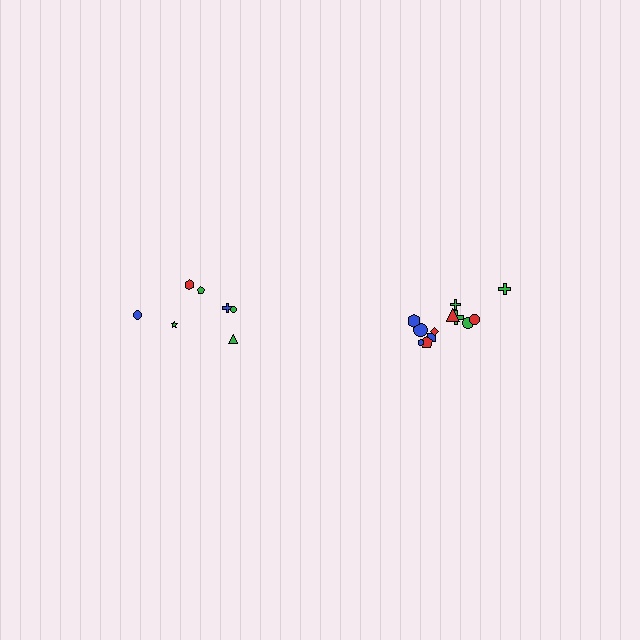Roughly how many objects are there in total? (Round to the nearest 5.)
Roughly 20 objects in total.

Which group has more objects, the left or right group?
The right group.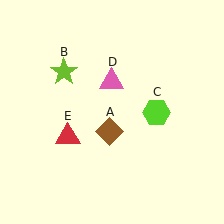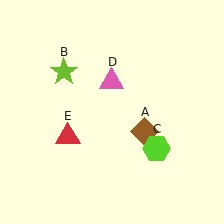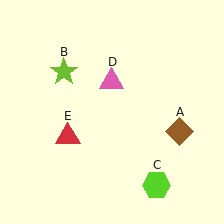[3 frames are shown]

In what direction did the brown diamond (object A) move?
The brown diamond (object A) moved right.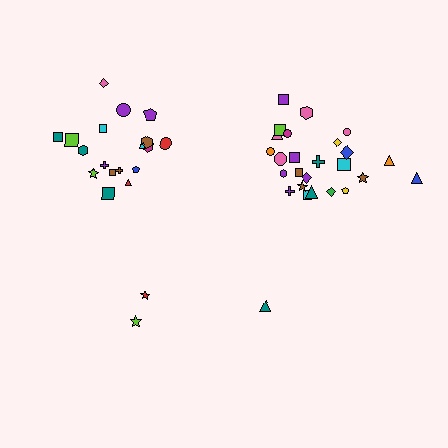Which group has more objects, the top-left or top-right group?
The top-right group.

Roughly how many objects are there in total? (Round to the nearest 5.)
Roughly 45 objects in total.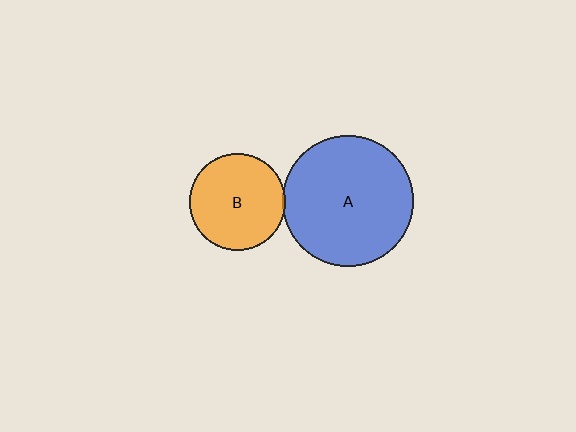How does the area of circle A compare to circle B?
Approximately 1.8 times.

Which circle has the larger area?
Circle A (blue).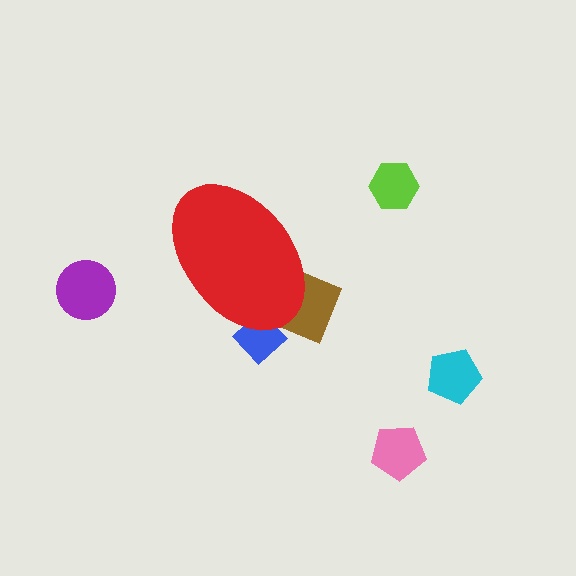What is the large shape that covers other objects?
A red ellipse.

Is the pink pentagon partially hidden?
No, the pink pentagon is fully visible.